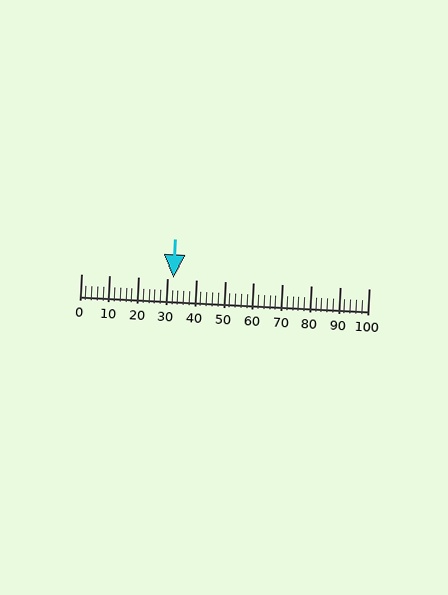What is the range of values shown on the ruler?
The ruler shows values from 0 to 100.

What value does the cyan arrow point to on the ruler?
The cyan arrow points to approximately 32.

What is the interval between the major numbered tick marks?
The major tick marks are spaced 10 units apart.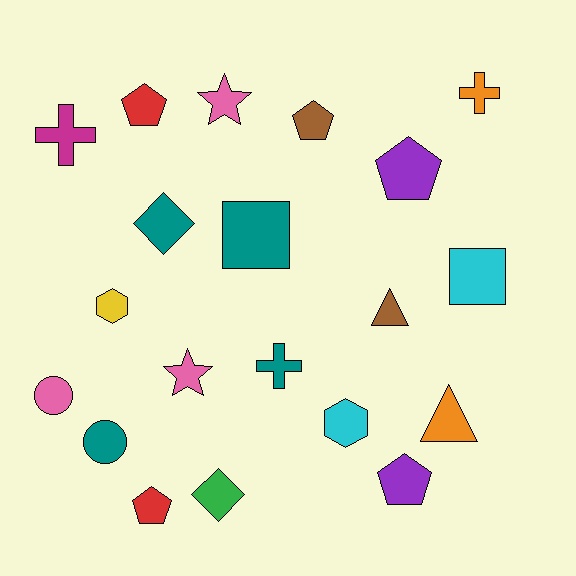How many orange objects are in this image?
There are 2 orange objects.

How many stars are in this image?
There are 2 stars.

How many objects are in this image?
There are 20 objects.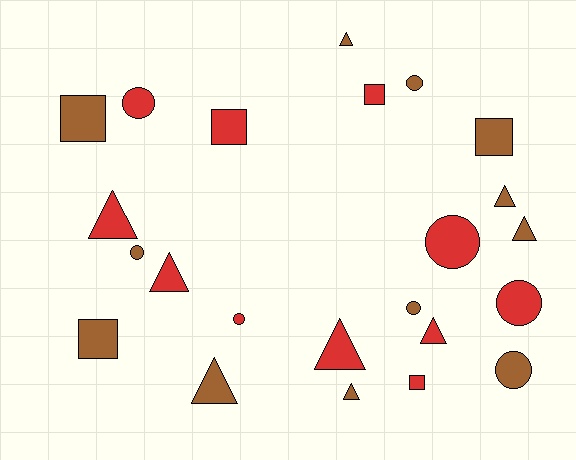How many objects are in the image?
There are 23 objects.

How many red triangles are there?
There are 4 red triangles.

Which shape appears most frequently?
Triangle, with 9 objects.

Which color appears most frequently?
Brown, with 12 objects.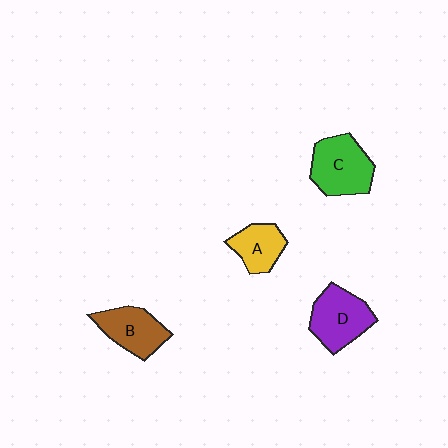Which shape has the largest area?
Shape C (green).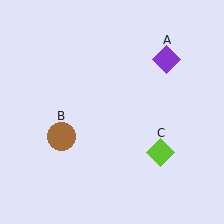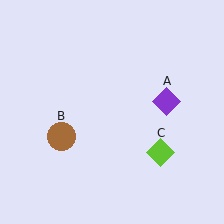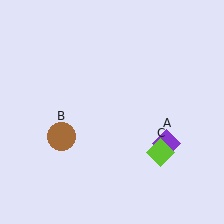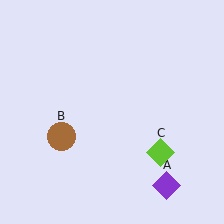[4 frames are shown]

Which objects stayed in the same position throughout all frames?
Brown circle (object B) and lime diamond (object C) remained stationary.